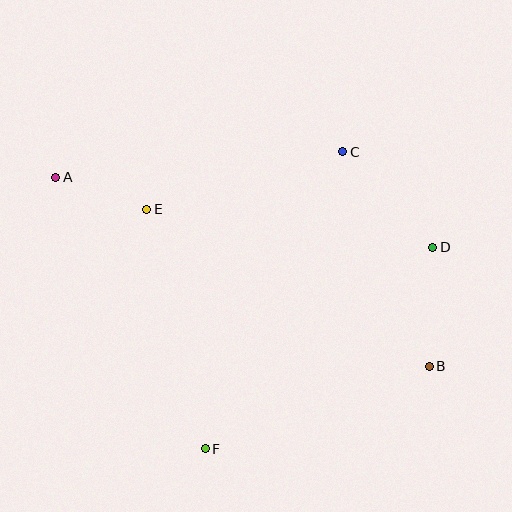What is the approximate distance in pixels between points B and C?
The distance between B and C is approximately 231 pixels.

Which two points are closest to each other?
Points A and E are closest to each other.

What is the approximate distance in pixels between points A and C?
The distance between A and C is approximately 288 pixels.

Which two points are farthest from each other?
Points A and B are farthest from each other.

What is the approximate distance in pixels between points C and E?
The distance between C and E is approximately 204 pixels.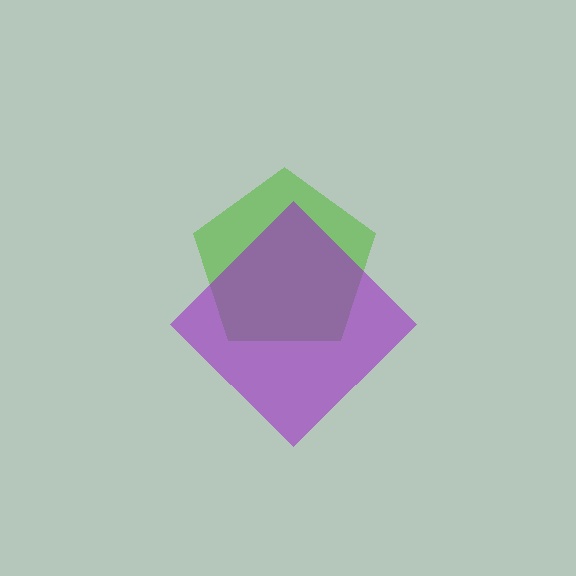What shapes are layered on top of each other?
The layered shapes are: a lime pentagon, a purple diamond.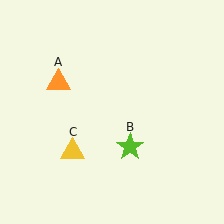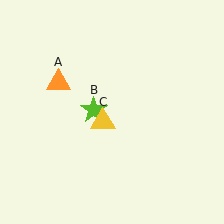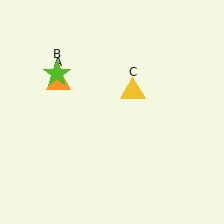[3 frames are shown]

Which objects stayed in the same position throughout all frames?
Orange triangle (object A) remained stationary.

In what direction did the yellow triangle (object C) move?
The yellow triangle (object C) moved up and to the right.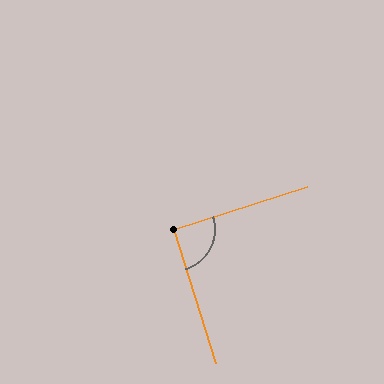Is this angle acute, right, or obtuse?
It is approximately a right angle.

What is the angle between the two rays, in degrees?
Approximately 91 degrees.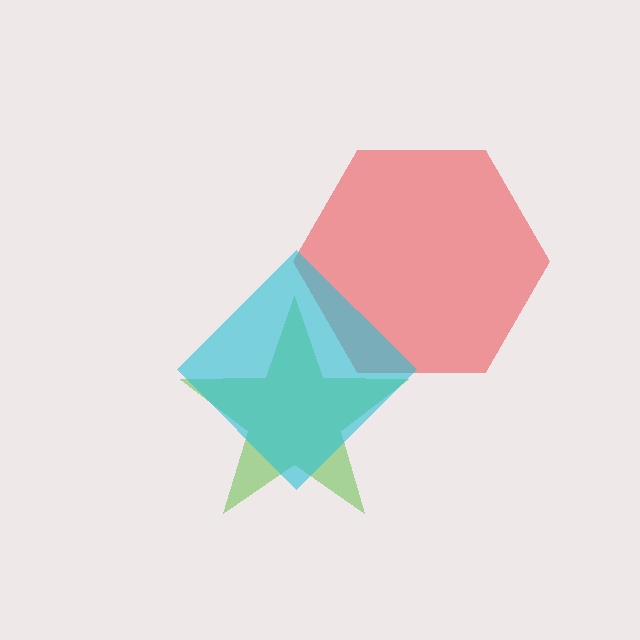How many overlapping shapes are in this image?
There are 3 overlapping shapes in the image.